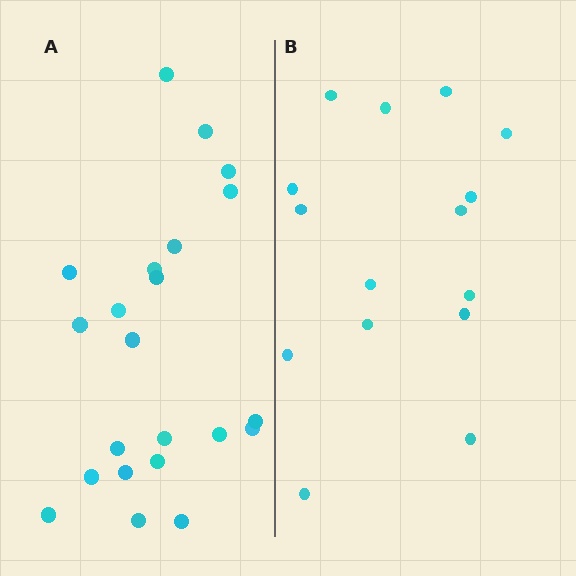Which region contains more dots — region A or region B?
Region A (the left region) has more dots.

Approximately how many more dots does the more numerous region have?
Region A has roughly 8 or so more dots than region B.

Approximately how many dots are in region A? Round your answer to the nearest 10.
About 20 dots. (The exact count is 22, which rounds to 20.)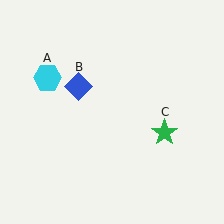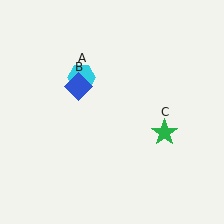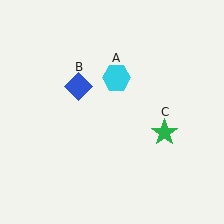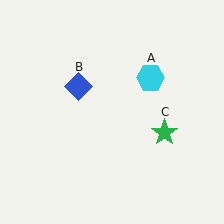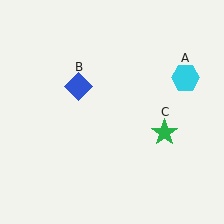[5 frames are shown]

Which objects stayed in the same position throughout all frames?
Blue diamond (object B) and green star (object C) remained stationary.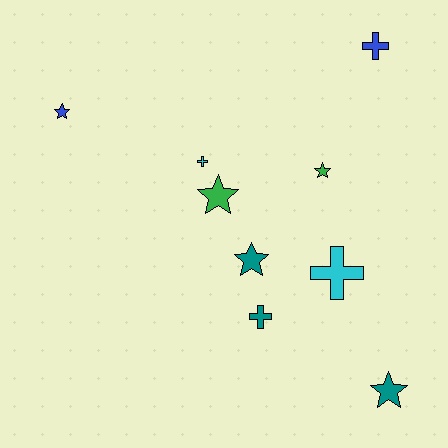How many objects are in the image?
There are 9 objects.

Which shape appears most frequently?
Star, with 5 objects.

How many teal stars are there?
There are 2 teal stars.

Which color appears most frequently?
Teal, with 3 objects.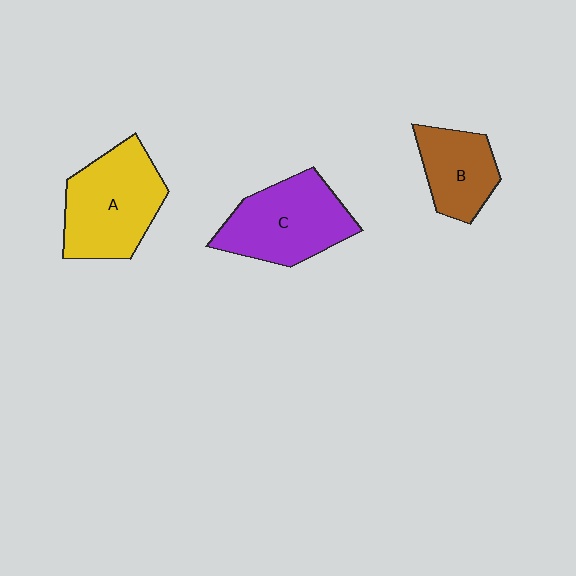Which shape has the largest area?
Shape A (yellow).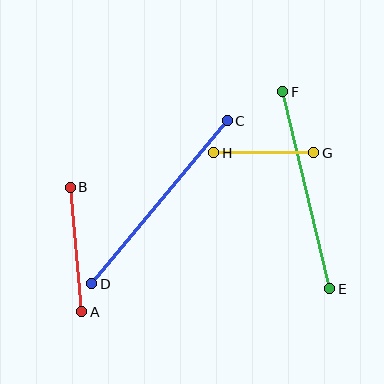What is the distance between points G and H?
The distance is approximately 100 pixels.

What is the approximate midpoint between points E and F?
The midpoint is at approximately (306, 190) pixels.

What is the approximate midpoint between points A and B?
The midpoint is at approximately (76, 250) pixels.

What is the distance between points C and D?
The distance is approximately 212 pixels.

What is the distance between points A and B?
The distance is approximately 125 pixels.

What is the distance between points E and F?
The distance is approximately 203 pixels.